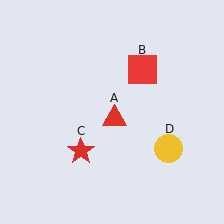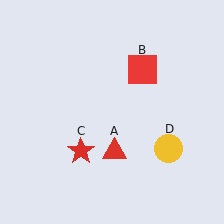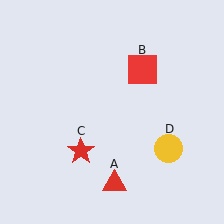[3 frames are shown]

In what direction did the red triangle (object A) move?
The red triangle (object A) moved down.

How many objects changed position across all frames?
1 object changed position: red triangle (object A).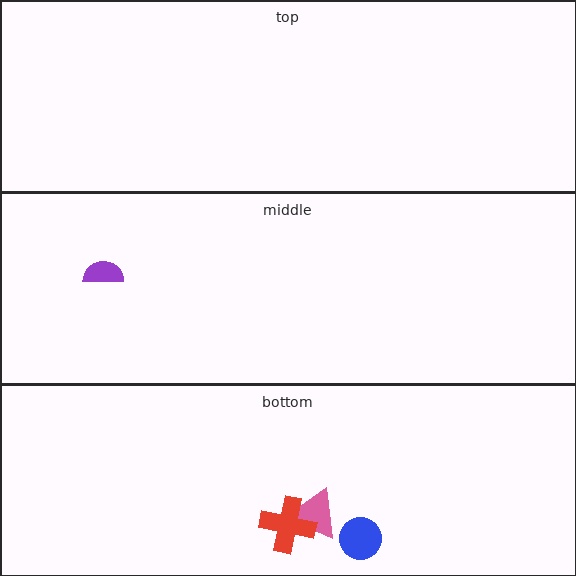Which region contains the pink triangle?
The bottom region.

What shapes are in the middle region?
The purple semicircle.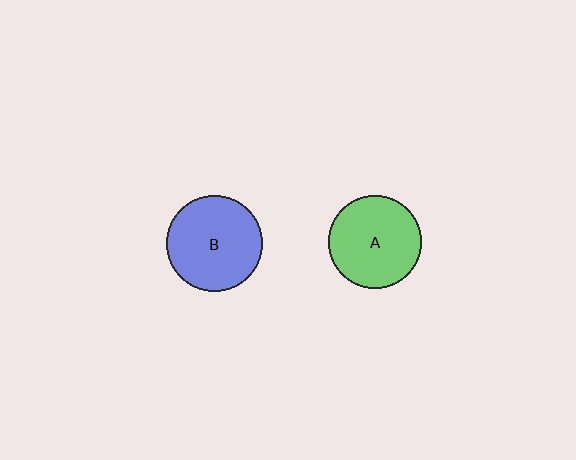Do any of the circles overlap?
No, none of the circles overlap.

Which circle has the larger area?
Circle B (blue).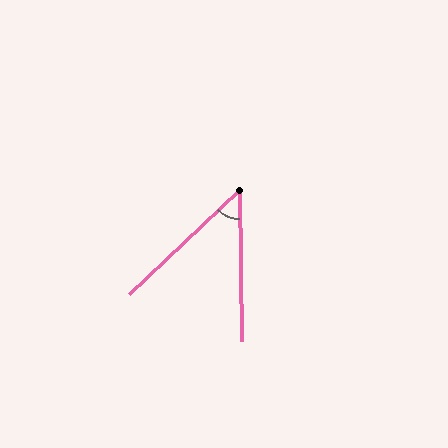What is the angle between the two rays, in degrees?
Approximately 47 degrees.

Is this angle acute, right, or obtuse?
It is acute.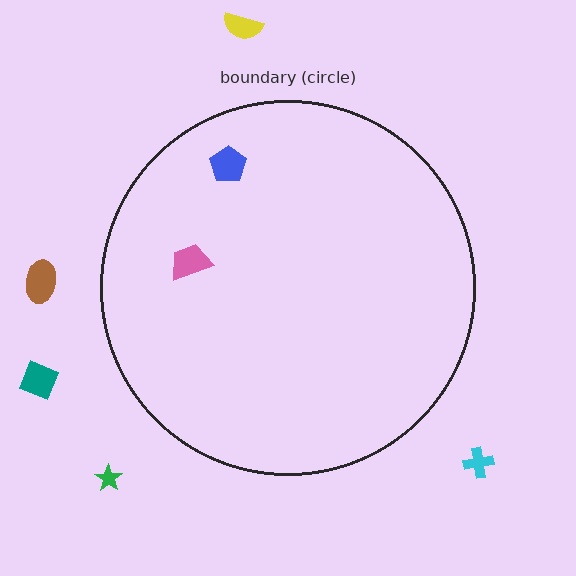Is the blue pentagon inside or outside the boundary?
Inside.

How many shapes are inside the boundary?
2 inside, 5 outside.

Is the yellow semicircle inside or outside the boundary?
Outside.